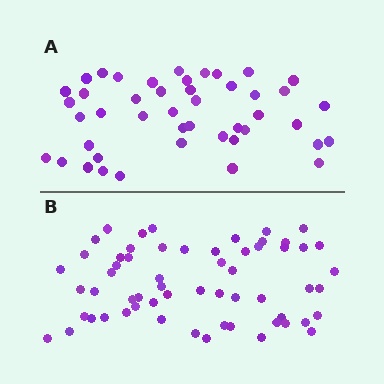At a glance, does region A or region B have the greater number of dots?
Region B (the bottom region) has more dots.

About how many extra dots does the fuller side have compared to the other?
Region B has approximately 15 more dots than region A.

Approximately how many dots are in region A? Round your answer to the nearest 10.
About 40 dots. (The exact count is 45, which rounds to 40.)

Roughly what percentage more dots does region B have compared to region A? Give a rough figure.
About 35% more.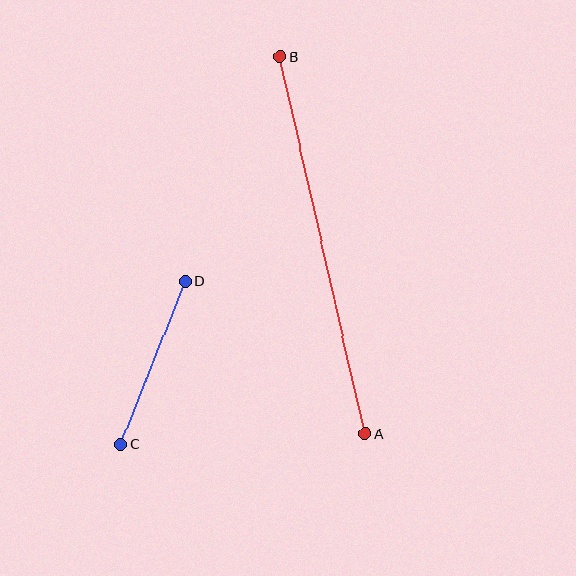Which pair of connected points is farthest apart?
Points A and B are farthest apart.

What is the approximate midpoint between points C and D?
The midpoint is at approximately (153, 363) pixels.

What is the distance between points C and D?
The distance is approximately 176 pixels.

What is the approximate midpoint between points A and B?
The midpoint is at approximately (323, 245) pixels.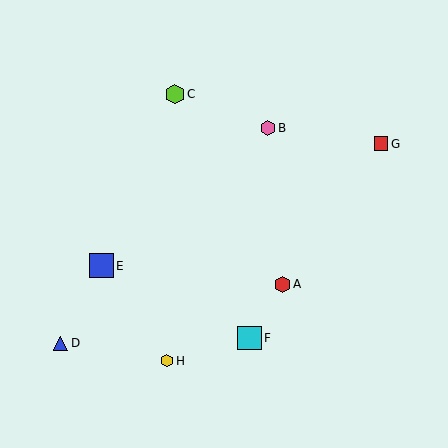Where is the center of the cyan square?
The center of the cyan square is at (250, 338).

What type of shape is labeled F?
Shape F is a cyan square.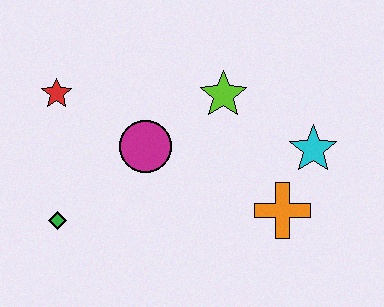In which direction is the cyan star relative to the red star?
The cyan star is to the right of the red star.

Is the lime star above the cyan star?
Yes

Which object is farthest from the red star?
The cyan star is farthest from the red star.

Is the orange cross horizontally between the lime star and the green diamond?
No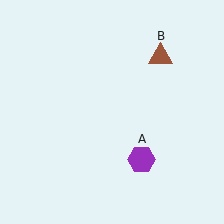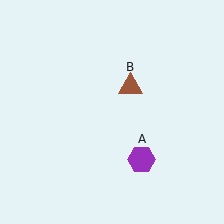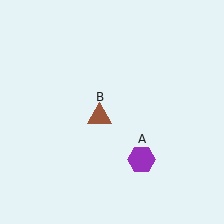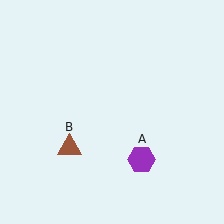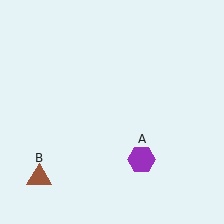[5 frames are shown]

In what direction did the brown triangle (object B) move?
The brown triangle (object B) moved down and to the left.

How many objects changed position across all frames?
1 object changed position: brown triangle (object B).